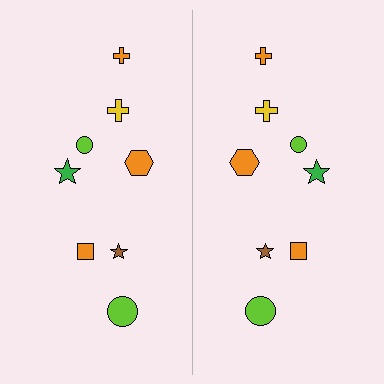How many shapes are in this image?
There are 16 shapes in this image.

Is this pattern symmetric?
Yes, this pattern has bilateral (reflection) symmetry.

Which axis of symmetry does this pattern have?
The pattern has a vertical axis of symmetry running through the center of the image.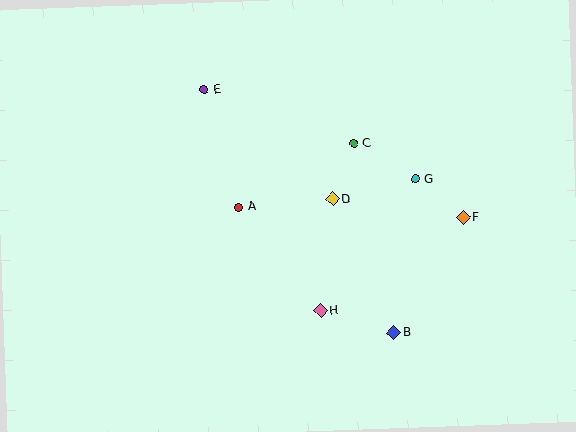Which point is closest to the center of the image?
Point D at (333, 199) is closest to the center.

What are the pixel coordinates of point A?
Point A is at (239, 207).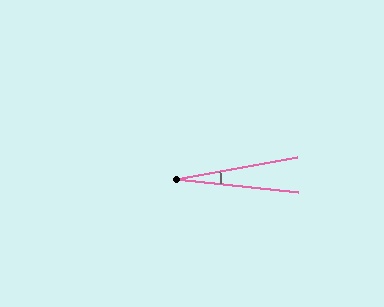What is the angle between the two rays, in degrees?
Approximately 17 degrees.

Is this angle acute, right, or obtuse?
It is acute.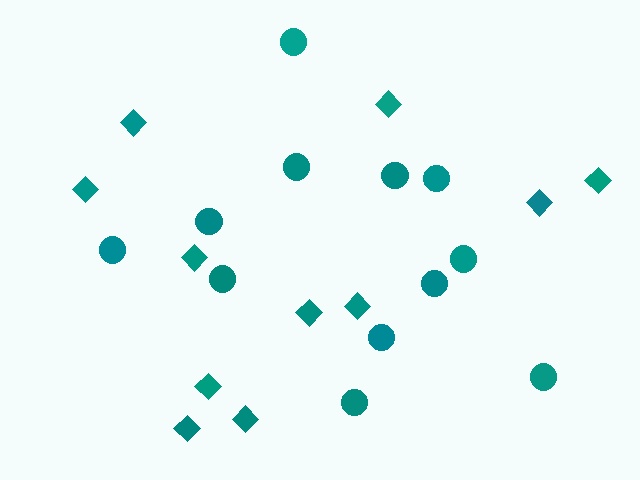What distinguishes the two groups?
There are 2 groups: one group of circles (12) and one group of diamonds (11).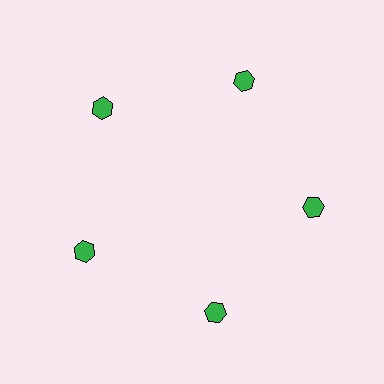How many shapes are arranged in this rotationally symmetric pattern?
There are 5 shapes, arranged in 5 groups of 1.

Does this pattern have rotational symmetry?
Yes, this pattern has 5-fold rotational symmetry. It looks the same after rotating 72 degrees around the center.